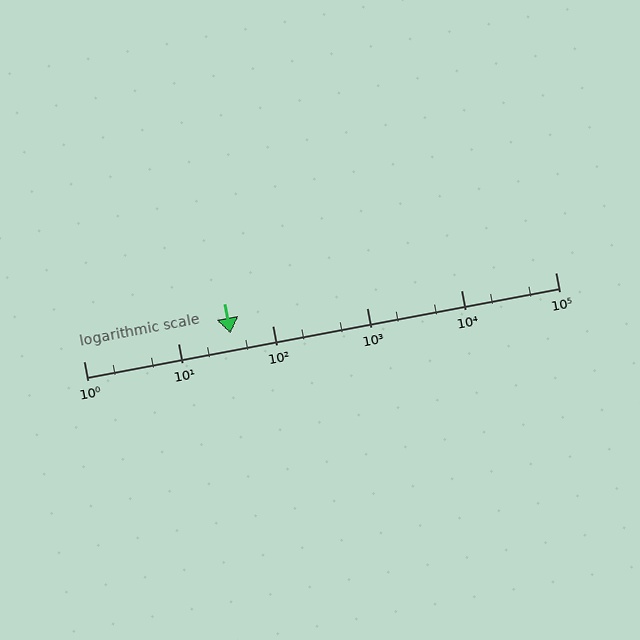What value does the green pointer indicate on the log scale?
The pointer indicates approximately 36.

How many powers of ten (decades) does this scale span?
The scale spans 5 decades, from 1 to 100000.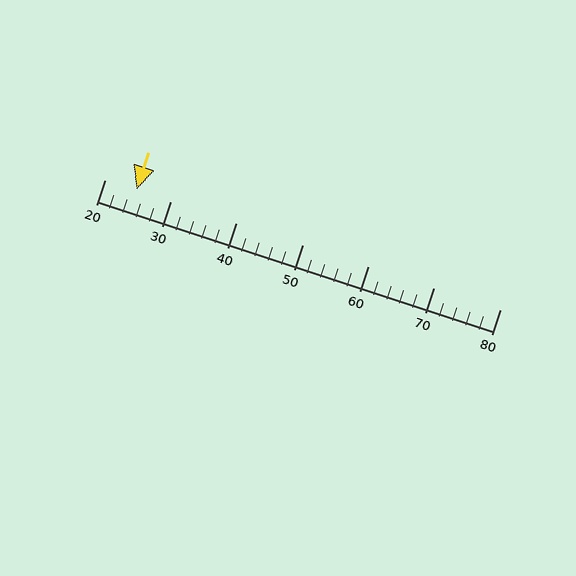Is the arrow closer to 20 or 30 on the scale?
The arrow is closer to 20.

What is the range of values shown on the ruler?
The ruler shows values from 20 to 80.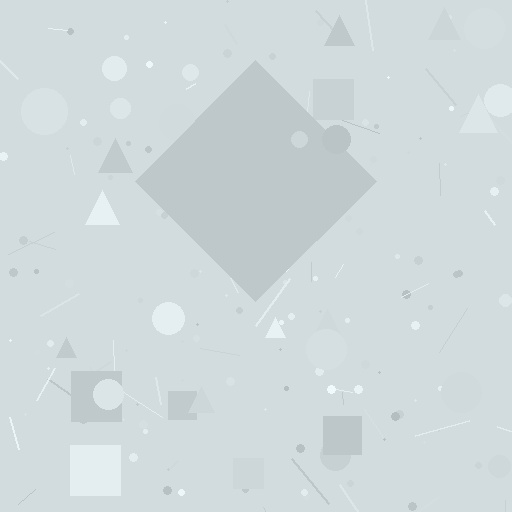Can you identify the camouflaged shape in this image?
The camouflaged shape is a diamond.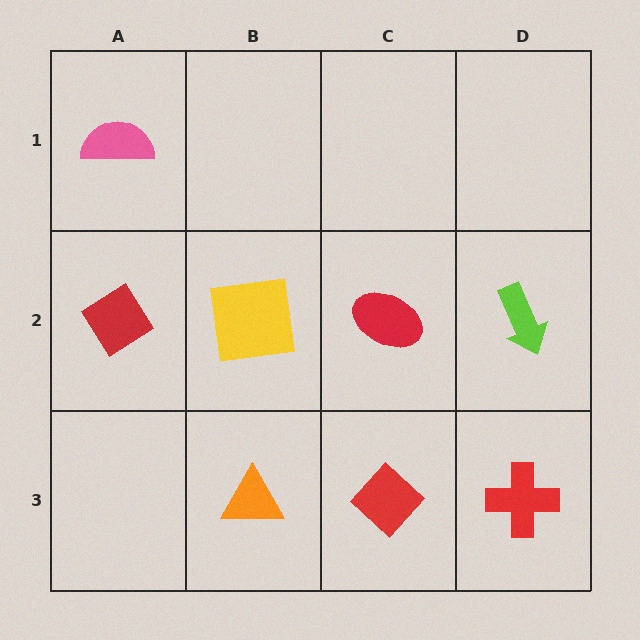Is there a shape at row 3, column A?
No, that cell is empty.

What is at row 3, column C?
A red diamond.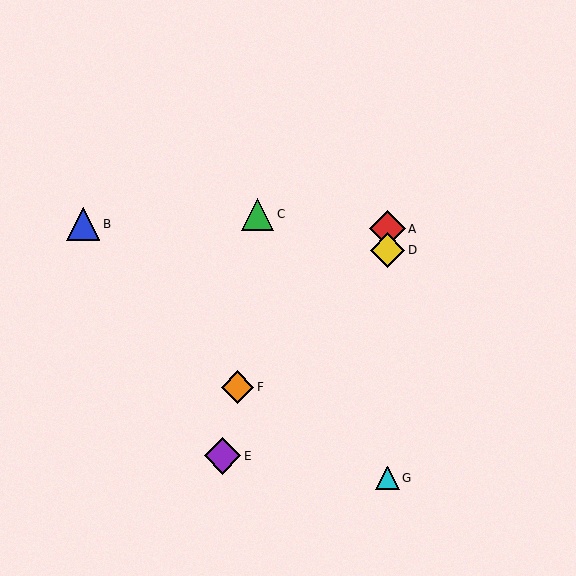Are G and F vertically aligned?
No, G is at x≈387 and F is at x≈237.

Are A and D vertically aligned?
Yes, both are at x≈387.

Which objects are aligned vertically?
Objects A, D, G are aligned vertically.